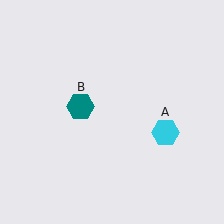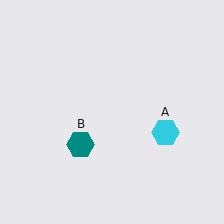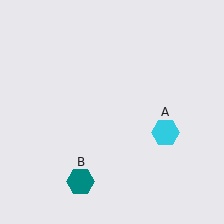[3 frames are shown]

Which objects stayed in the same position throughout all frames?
Cyan hexagon (object A) remained stationary.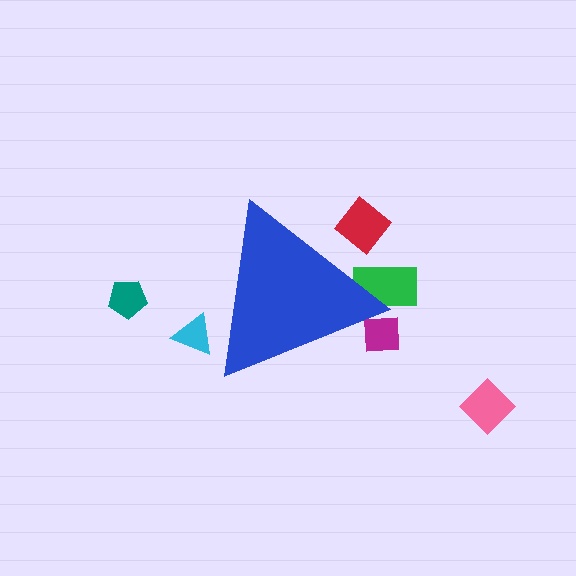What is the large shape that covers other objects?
A blue triangle.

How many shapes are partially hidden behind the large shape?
4 shapes are partially hidden.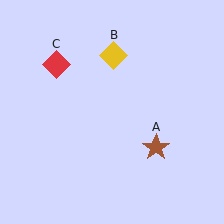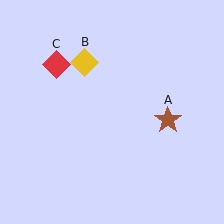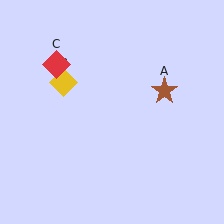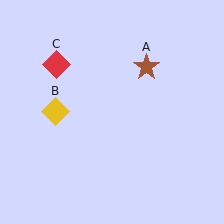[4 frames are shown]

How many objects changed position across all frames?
2 objects changed position: brown star (object A), yellow diamond (object B).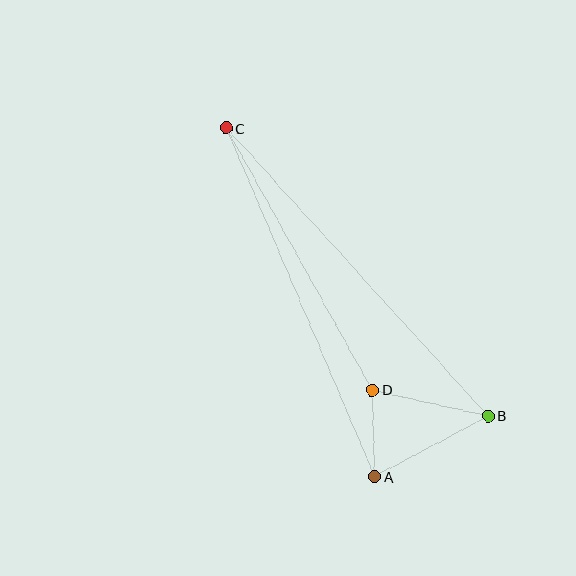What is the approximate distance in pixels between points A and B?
The distance between A and B is approximately 128 pixels.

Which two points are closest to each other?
Points A and D are closest to each other.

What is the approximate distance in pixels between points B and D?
The distance between B and D is approximately 118 pixels.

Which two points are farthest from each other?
Points B and C are farthest from each other.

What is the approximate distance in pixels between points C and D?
The distance between C and D is approximately 300 pixels.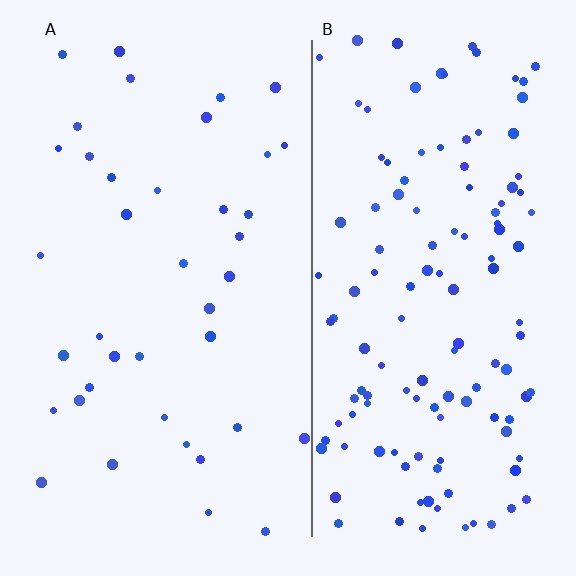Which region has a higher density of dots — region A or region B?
B (the right).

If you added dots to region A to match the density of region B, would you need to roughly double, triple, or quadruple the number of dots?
Approximately triple.